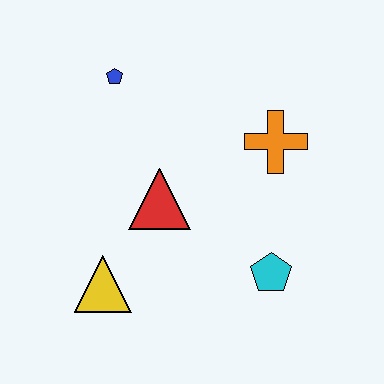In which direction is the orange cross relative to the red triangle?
The orange cross is to the right of the red triangle.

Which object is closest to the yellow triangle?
The red triangle is closest to the yellow triangle.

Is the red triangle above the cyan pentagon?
Yes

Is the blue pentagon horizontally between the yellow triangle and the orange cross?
Yes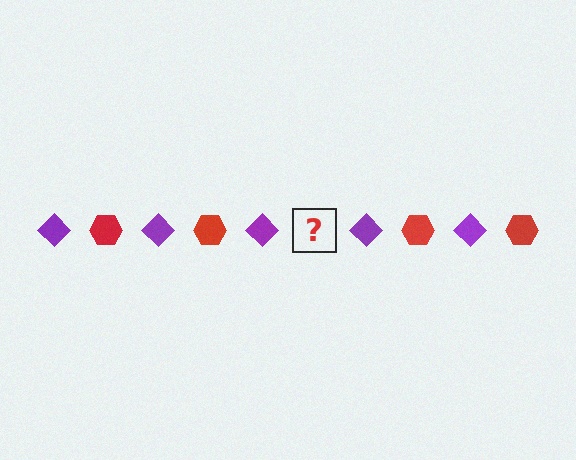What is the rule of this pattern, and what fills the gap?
The rule is that the pattern alternates between purple diamond and red hexagon. The gap should be filled with a red hexagon.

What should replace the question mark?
The question mark should be replaced with a red hexagon.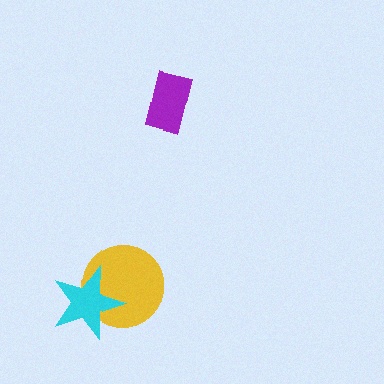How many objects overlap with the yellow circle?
1 object overlaps with the yellow circle.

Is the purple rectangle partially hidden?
No, no other shape covers it.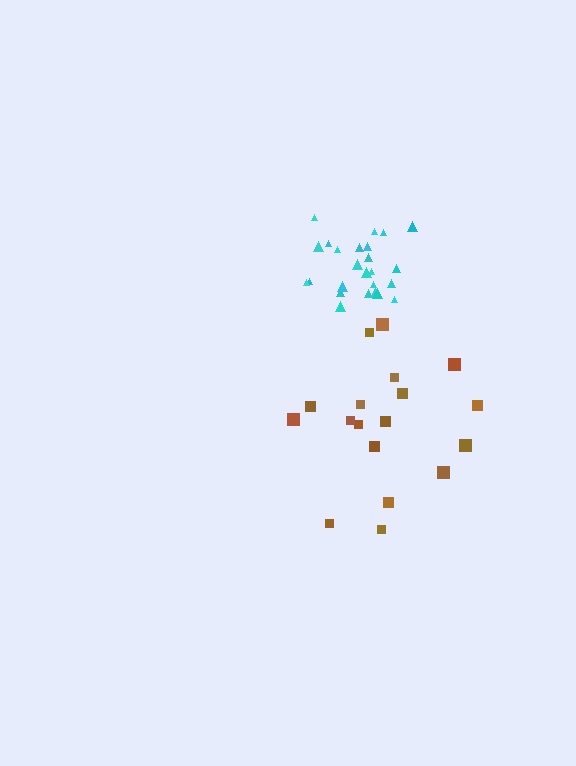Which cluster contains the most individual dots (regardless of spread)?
Cyan (25).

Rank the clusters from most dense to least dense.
cyan, brown.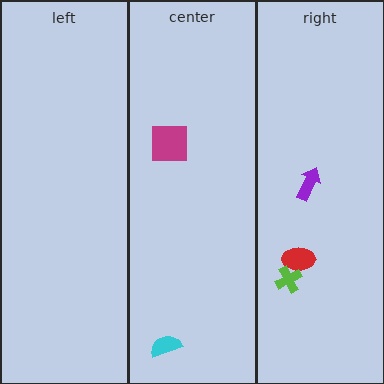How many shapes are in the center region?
2.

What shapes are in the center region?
The magenta square, the cyan semicircle.